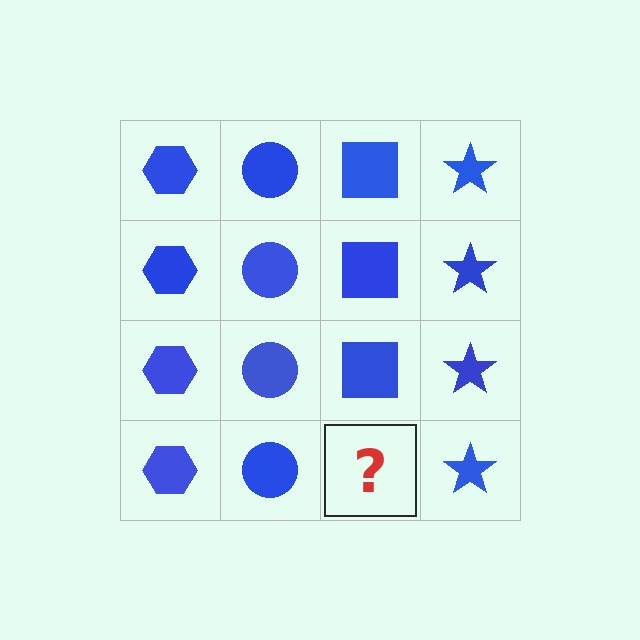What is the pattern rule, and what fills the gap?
The rule is that each column has a consistent shape. The gap should be filled with a blue square.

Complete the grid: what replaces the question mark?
The question mark should be replaced with a blue square.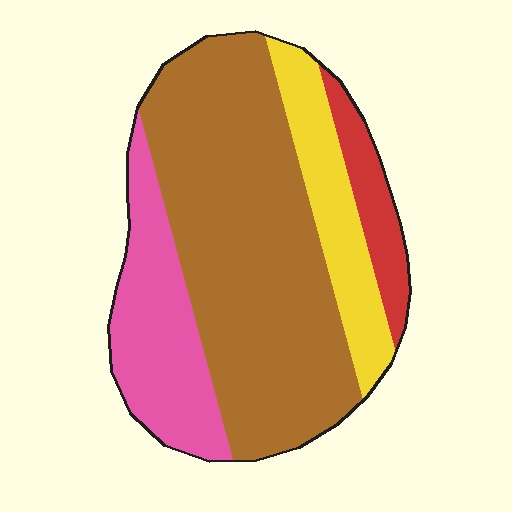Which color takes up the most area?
Brown, at roughly 55%.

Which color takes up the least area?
Red, at roughly 10%.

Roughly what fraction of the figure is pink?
Pink takes up less than a quarter of the figure.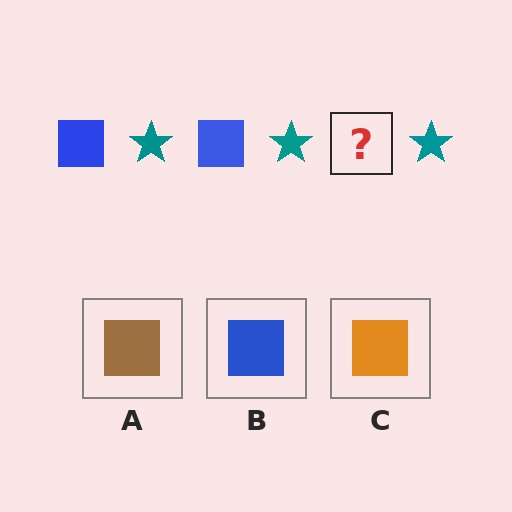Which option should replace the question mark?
Option B.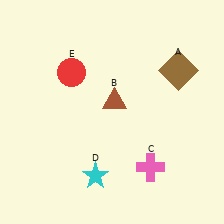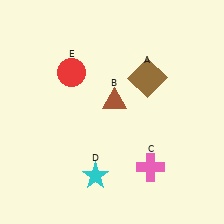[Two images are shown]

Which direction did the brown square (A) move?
The brown square (A) moved left.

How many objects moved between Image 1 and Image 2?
1 object moved between the two images.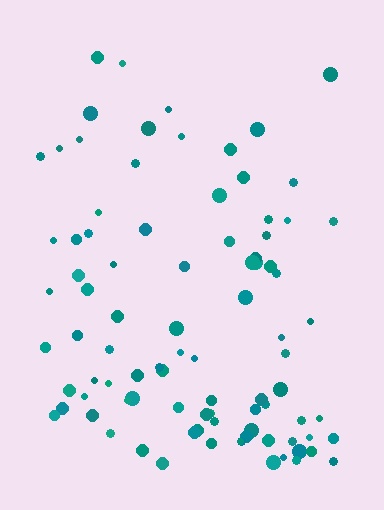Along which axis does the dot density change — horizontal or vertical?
Vertical.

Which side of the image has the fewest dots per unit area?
The top.